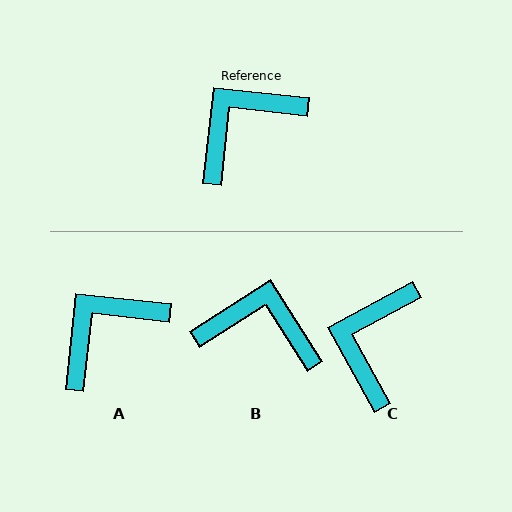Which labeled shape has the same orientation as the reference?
A.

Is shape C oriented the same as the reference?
No, it is off by about 35 degrees.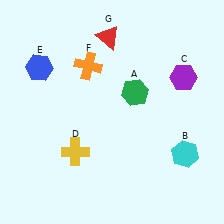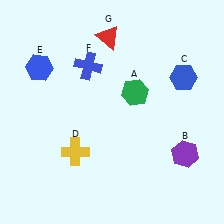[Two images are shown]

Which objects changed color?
B changed from cyan to purple. C changed from purple to blue. F changed from orange to blue.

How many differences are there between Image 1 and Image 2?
There are 3 differences between the two images.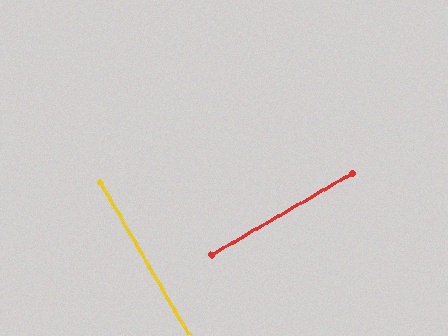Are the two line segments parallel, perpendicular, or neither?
Perpendicular — they meet at approximately 90°.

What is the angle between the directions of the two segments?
Approximately 90 degrees.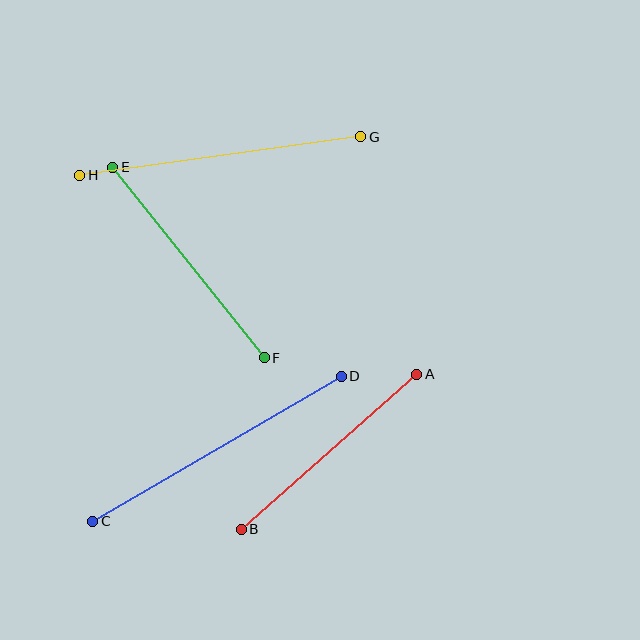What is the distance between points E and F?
The distance is approximately 244 pixels.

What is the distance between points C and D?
The distance is approximately 288 pixels.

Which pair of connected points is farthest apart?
Points C and D are farthest apart.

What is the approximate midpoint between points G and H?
The midpoint is at approximately (220, 156) pixels.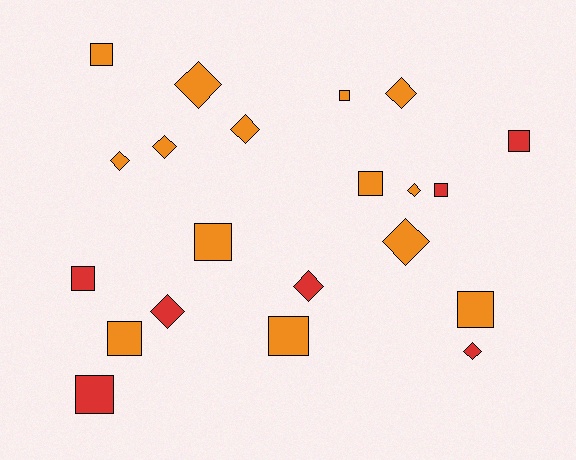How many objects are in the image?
There are 21 objects.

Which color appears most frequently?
Orange, with 14 objects.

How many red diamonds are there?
There are 3 red diamonds.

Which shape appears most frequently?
Square, with 11 objects.